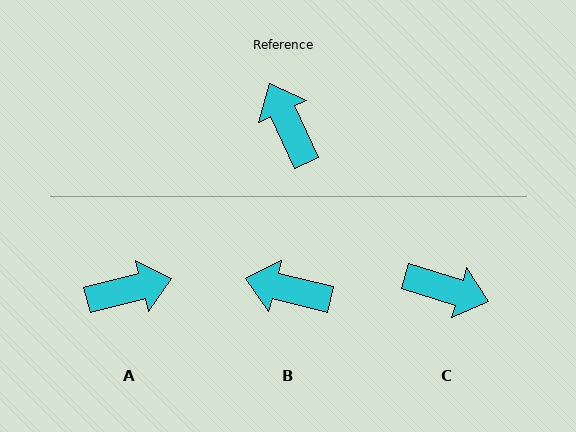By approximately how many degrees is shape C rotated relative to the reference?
Approximately 131 degrees clockwise.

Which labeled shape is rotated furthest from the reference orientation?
C, about 131 degrees away.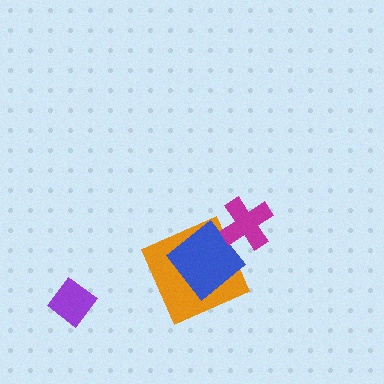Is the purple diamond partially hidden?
No, no other shape covers it.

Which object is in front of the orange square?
The blue diamond is in front of the orange square.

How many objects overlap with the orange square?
1 object overlaps with the orange square.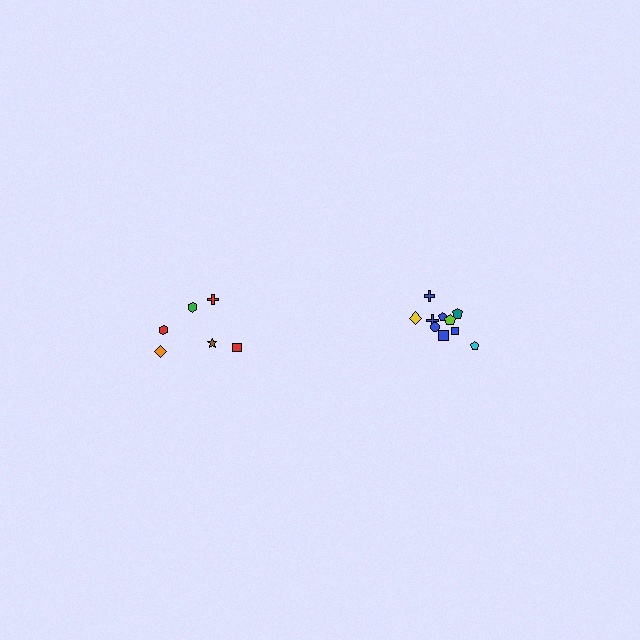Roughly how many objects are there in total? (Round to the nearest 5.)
Roughly 15 objects in total.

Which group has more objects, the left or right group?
The right group.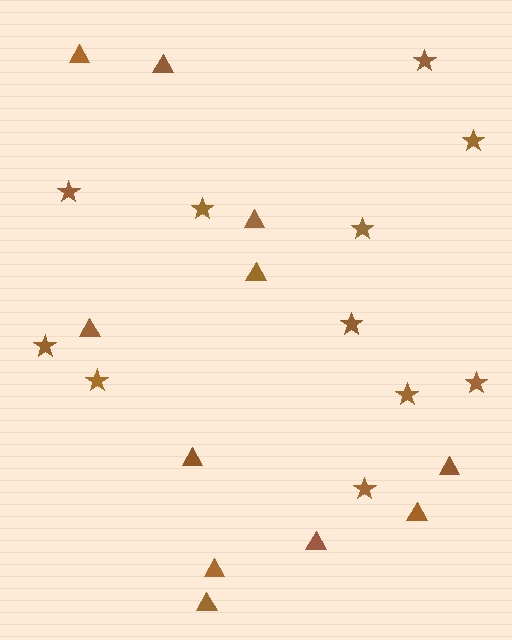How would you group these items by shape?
There are 2 groups: one group of stars (11) and one group of triangles (11).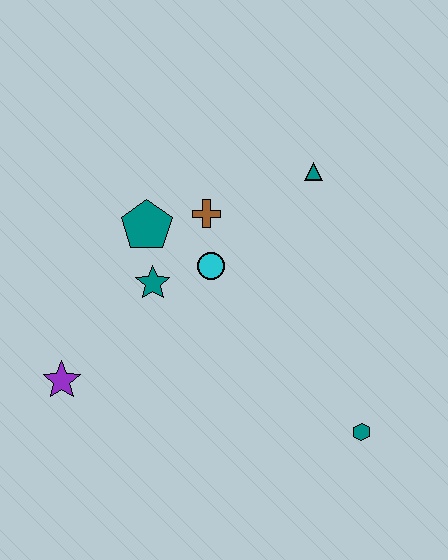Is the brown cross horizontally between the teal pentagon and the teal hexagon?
Yes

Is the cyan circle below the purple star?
No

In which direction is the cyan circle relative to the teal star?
The cyan circle is to the right of the teal star.